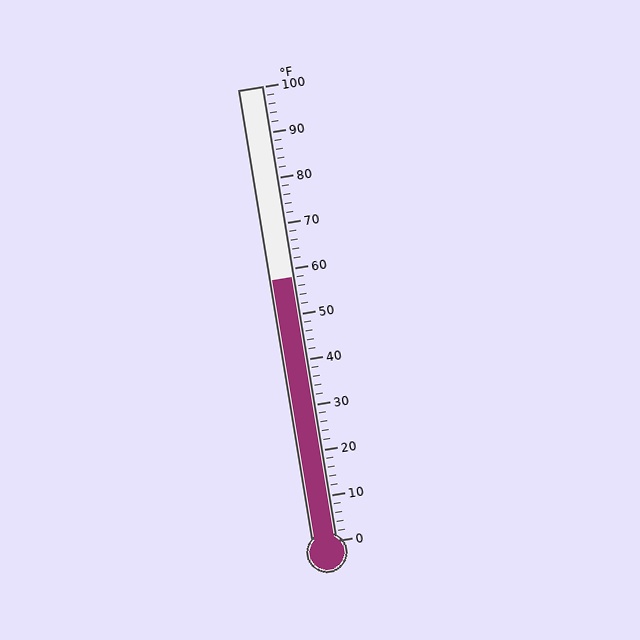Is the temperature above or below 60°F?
The temperature is below 60°F.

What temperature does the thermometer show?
The thermometer shows approximately 58°F.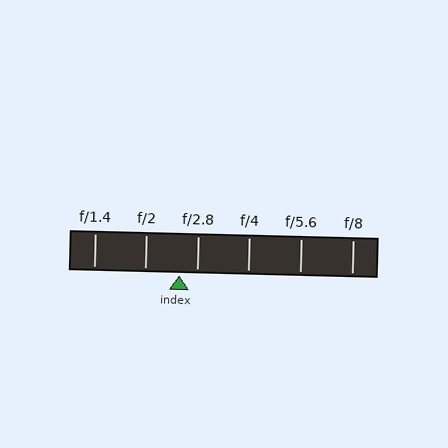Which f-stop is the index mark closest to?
The index mark is closest to f/2.8.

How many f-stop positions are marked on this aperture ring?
There are 6 f-stop positions marked.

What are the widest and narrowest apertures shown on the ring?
The widest aperture shown is f/1.4 and the narrowest is f/8.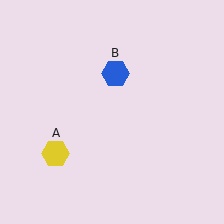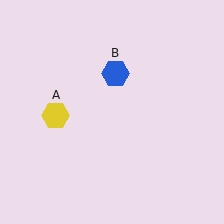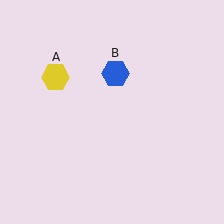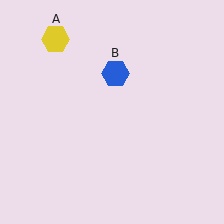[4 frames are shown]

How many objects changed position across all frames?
1 object changed position: yellow hexagon (object A).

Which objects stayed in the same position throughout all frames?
Blue hexagon (object B) remained stationary.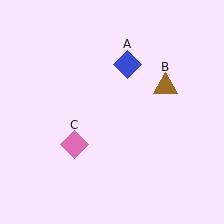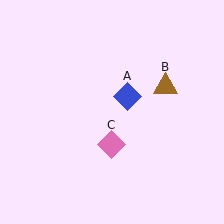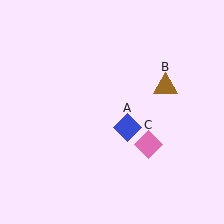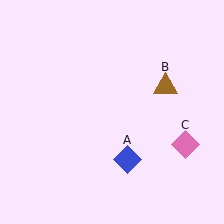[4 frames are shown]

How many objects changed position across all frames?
2 objects changed position: blue diamond (object A), pink diamond (object C).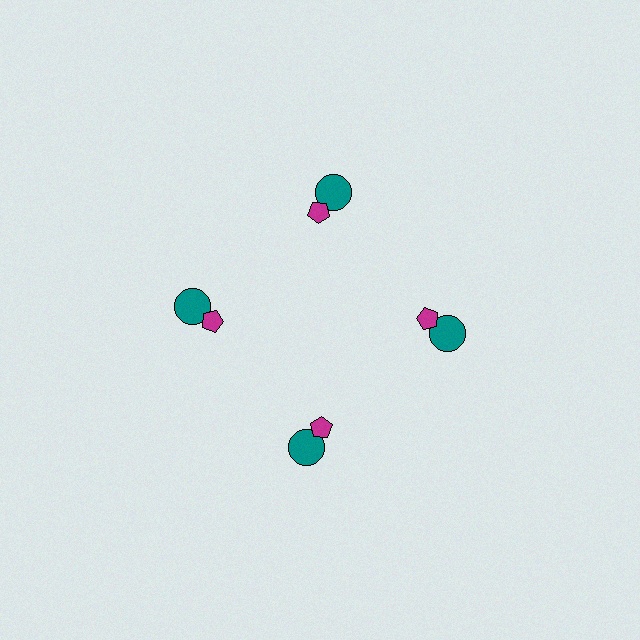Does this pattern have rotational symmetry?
Yes, this pattern has 4-fold rotational symmetry. It looks the same after rotating 90 degrees around the center.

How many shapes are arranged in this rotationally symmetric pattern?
There are 8 shapes, arranged in 4 groups of 2.